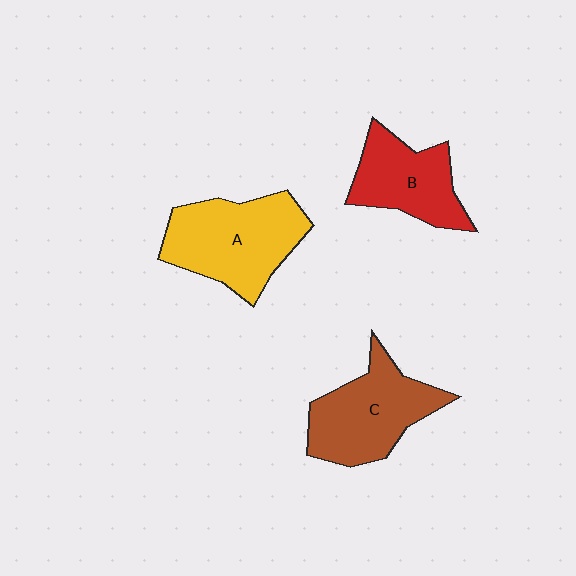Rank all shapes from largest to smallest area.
From largest to smallest: A (yellow), C (brown), B (red).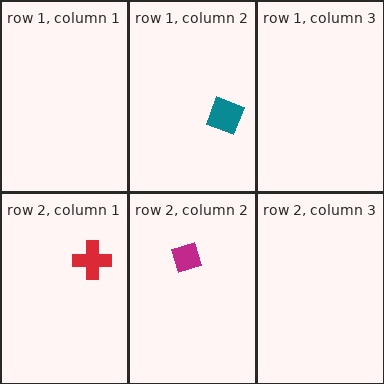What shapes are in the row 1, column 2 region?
The teal square.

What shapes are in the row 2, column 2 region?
The magenta diamond.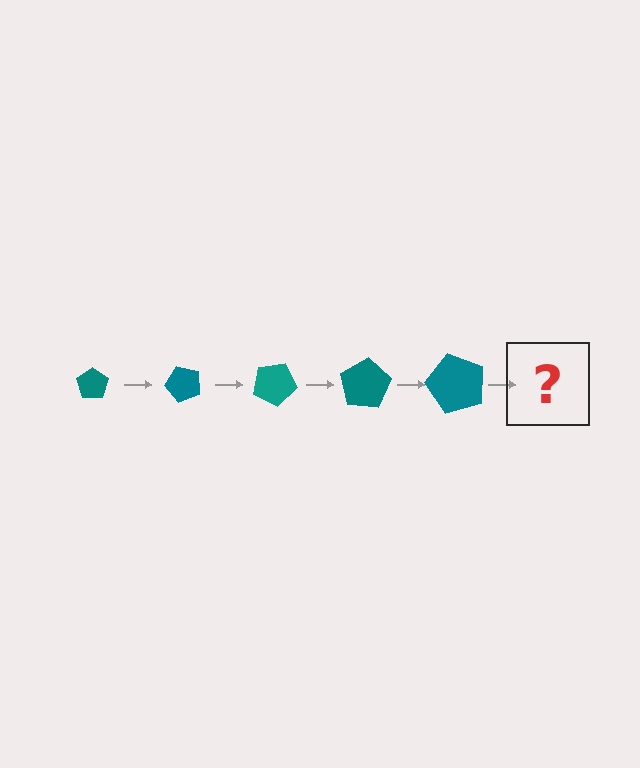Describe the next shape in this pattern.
It should be a pentagon, larger than the previous one and rotated 250 degrees from the start.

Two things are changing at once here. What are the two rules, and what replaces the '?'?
The two rules are that the pentagon grows larger each step and it rotates 50 degrees each step. The '?' should be a pentagon, larger than the previous one and rotated 250 degrees from the start.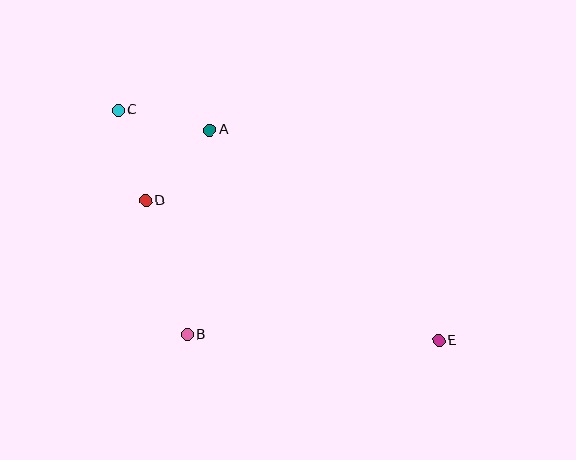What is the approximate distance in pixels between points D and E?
The distance between D and E is approximately 325 pixels.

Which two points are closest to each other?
Points A and C are closest to each other.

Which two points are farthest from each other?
Points C and E are farthest from each other.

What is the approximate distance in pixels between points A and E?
The distance between A and E is approximately 311 pixels.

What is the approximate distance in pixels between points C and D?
The distance between C and D is approximately 94 pixels.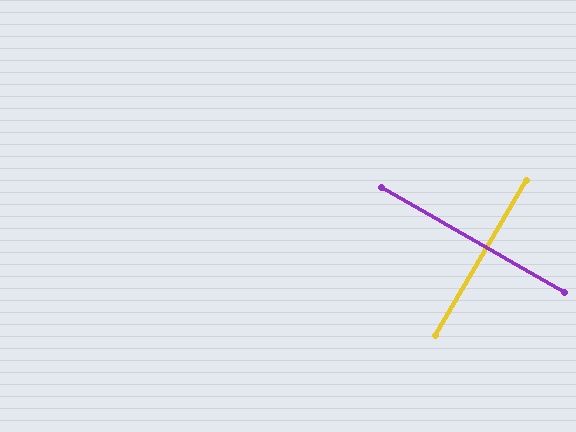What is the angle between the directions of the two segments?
Approximately 89 degrees.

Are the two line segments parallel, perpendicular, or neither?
Perpendicular — they meet at approximately 89°.